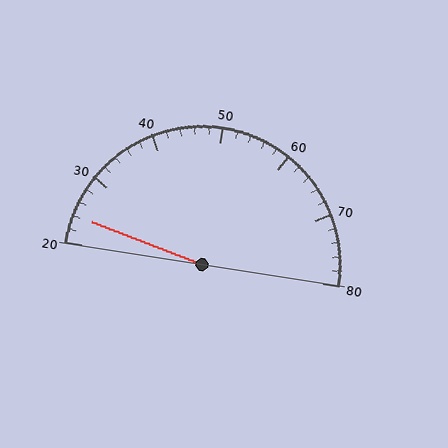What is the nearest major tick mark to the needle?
The nearest major tick mark is 20.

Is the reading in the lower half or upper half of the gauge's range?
The reading is in the lower half of the range (20 to 80).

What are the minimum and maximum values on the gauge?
The gauge ranges from 20 to 80.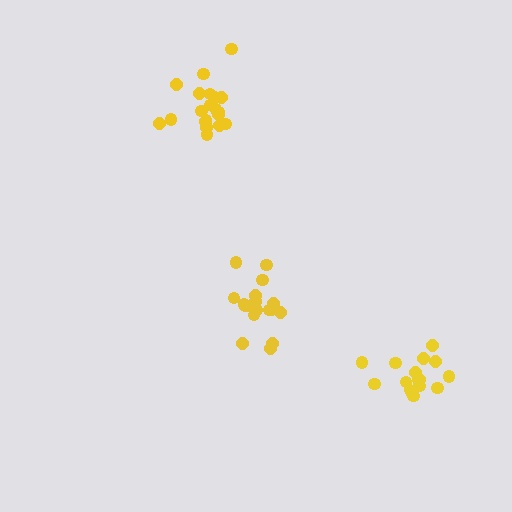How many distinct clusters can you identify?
There are 3 distinct clusters.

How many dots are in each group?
Group 1: 21 dots, Group 2: 18 dots, Group 3: 16 dots (55 total).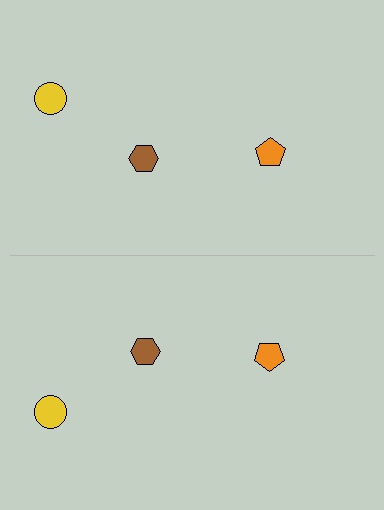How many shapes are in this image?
There are 6 shapes in this image.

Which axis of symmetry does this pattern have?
The pattern has a horizontal axis of symmetry running through the center of the image.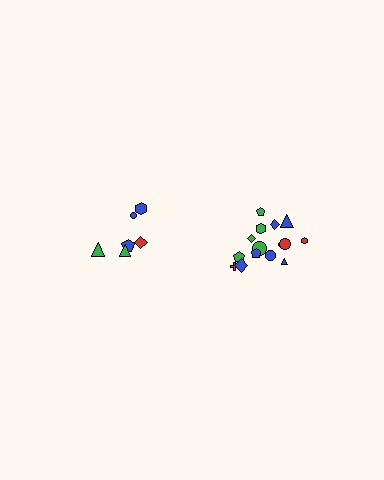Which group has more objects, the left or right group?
The right group.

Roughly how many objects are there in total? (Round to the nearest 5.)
Roughly 20 objects in total.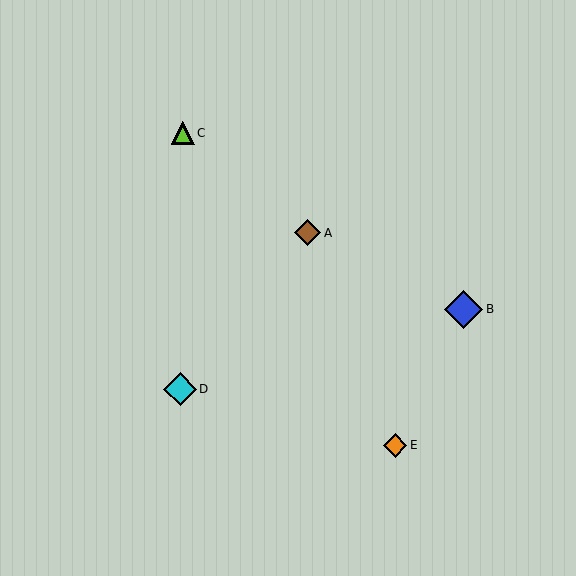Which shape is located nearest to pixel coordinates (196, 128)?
The lime triangle (labeled C) at (183, 133) is nearest to that location.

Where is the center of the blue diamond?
The center of the blue diamond is at (464, 309).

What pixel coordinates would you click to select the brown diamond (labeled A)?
Click at (308, 233) to select the brown diamond A.